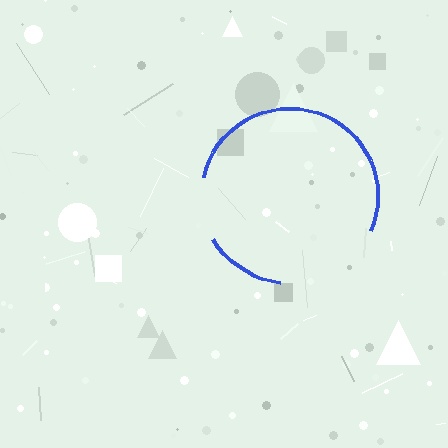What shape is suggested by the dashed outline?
The dashed outline suggests a circle.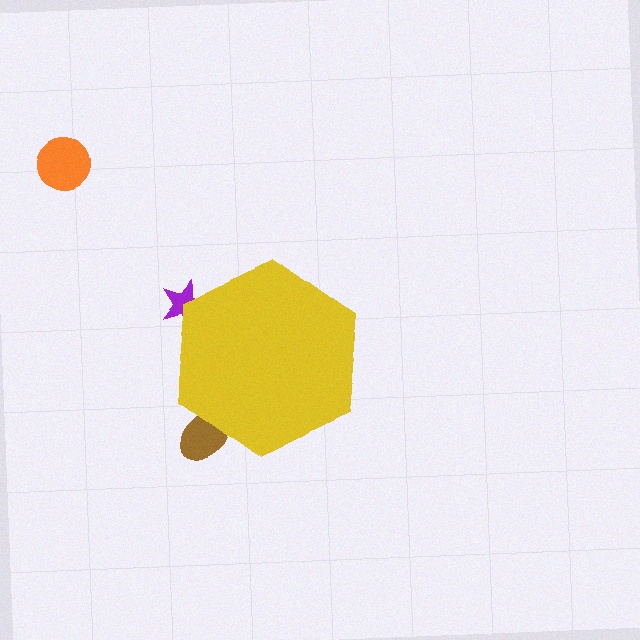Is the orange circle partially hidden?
No, the orange circle is fully visible.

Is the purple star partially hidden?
Yes, the purple star is partially hidden behind the yellow hexagon.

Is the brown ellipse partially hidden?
Yes, the brown ellipse is partially hidden behind the yellow hexagon.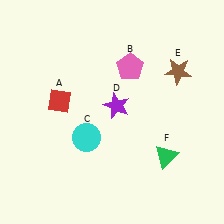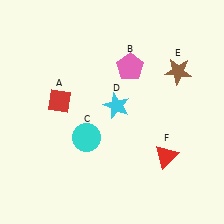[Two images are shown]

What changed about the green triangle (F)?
In Image 1, F is green. In Image 2, it changed to red.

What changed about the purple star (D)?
In Image 1, D is purple. In Image 2, it changed to cyan.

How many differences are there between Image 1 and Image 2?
There are 2 differences between the two images.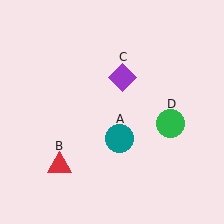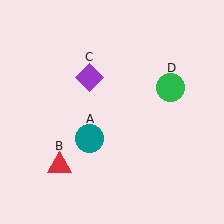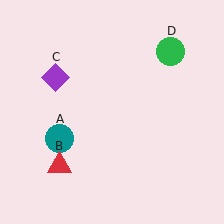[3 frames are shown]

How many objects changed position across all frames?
3 objects changed position: teal circle (object A), purple diamond (object C), green circle (object D).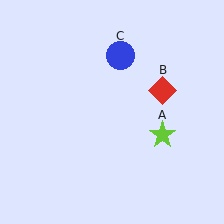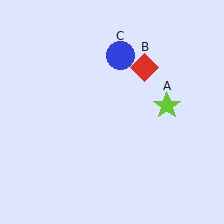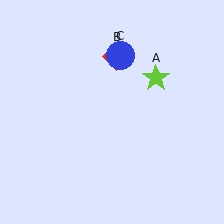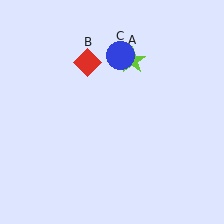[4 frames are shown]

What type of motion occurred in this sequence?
The lime star (object A), red diamond (object B) rotated counterclockwise around the center of the scene.